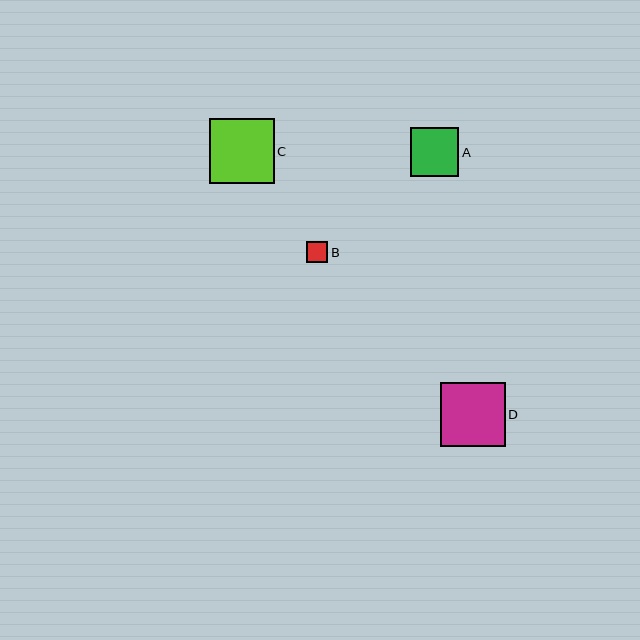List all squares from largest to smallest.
From largest to smallest: C, D, A, B.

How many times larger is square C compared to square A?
Square C is approximately 1.3 times the size of square A.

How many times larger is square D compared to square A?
Square D is approximately 1.3 times the size of square A.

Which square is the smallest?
Square B is the smallest with a size of approximately 21 pixels.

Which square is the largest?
Square C is the largest with a size of approximately 65 pixels.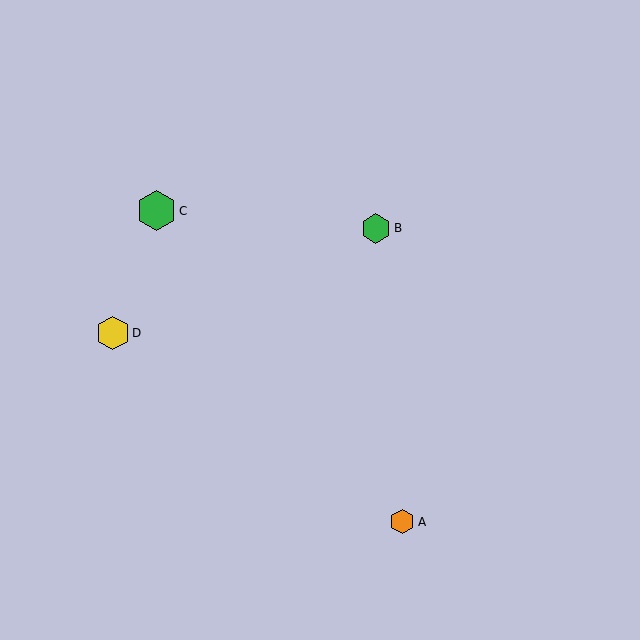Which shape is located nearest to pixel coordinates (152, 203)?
The green hexagon (labeled C) at (156, 211) is nearest to that location.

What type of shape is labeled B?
Shape B is a green hexagon.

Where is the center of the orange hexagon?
The center of the orange hexagon is at (402, 522).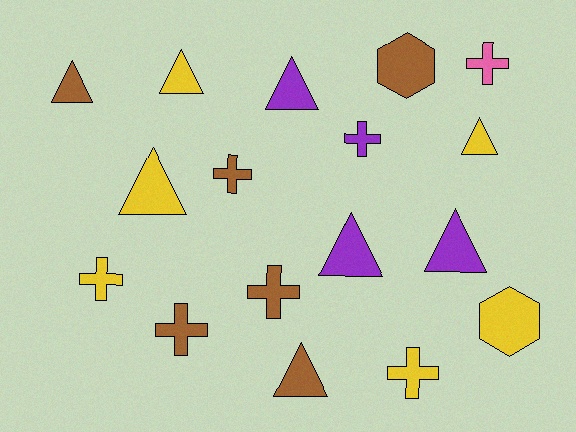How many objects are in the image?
There are 17 objects.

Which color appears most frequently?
Yellow, with 6 objects.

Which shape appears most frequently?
Triangle, with 8 objects.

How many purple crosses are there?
There is 1 purple cross.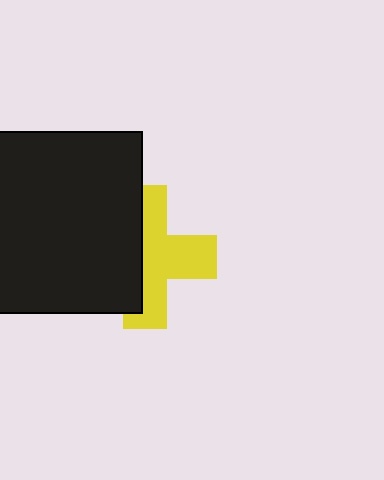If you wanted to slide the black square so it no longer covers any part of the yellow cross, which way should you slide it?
Slide it left — that is the most direct way to separate the two shapes.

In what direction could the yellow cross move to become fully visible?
The yellow cross could move right. That would shift it out from behind the black square entirely.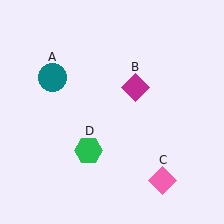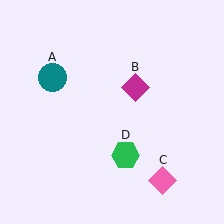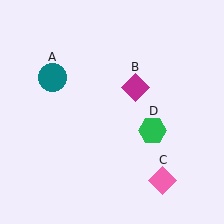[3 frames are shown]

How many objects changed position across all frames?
1 object changed position: green hexagon (object D).